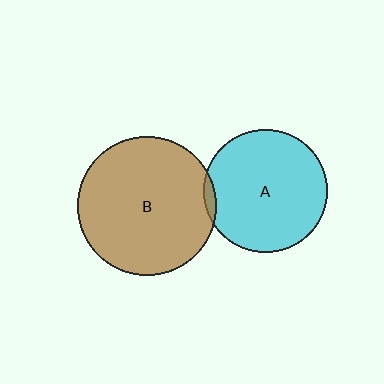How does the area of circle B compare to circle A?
Approximately 1.3 times.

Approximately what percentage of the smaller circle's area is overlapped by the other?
Approximately 5%.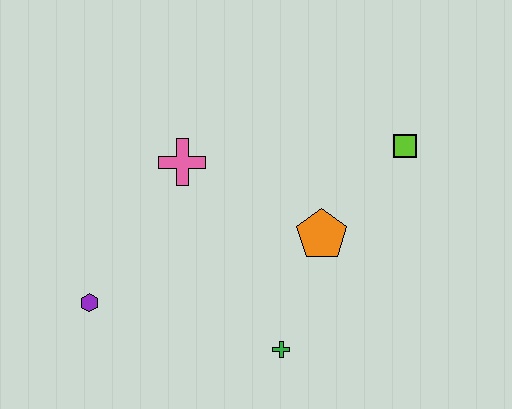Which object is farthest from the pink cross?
The lime square is farthest from the pink cross.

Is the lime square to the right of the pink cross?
Yes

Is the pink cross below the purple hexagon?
No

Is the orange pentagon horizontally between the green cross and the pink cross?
No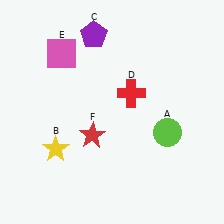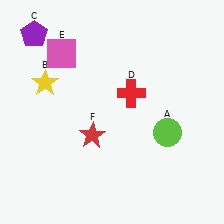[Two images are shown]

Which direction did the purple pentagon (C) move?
The purple pentagon (C) moved left.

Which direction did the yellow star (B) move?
The yellow star (B) moved up.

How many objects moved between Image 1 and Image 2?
2 objects moved between the two images.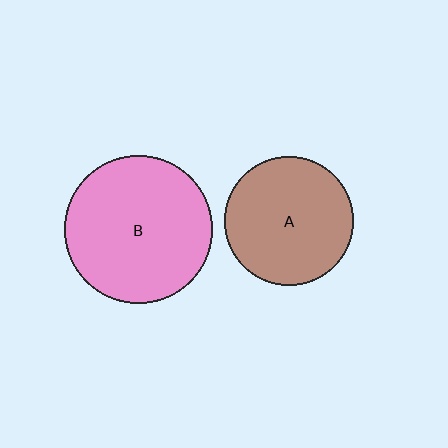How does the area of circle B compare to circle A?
Approximately 1.3 times.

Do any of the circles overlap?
No, none of the circles overlap.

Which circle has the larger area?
Circle B (pink).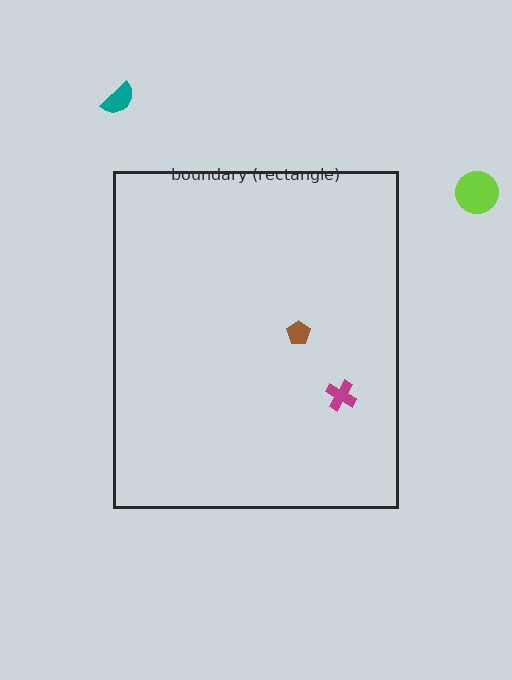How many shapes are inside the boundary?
2 inside, 2 outside.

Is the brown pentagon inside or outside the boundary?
Inside.